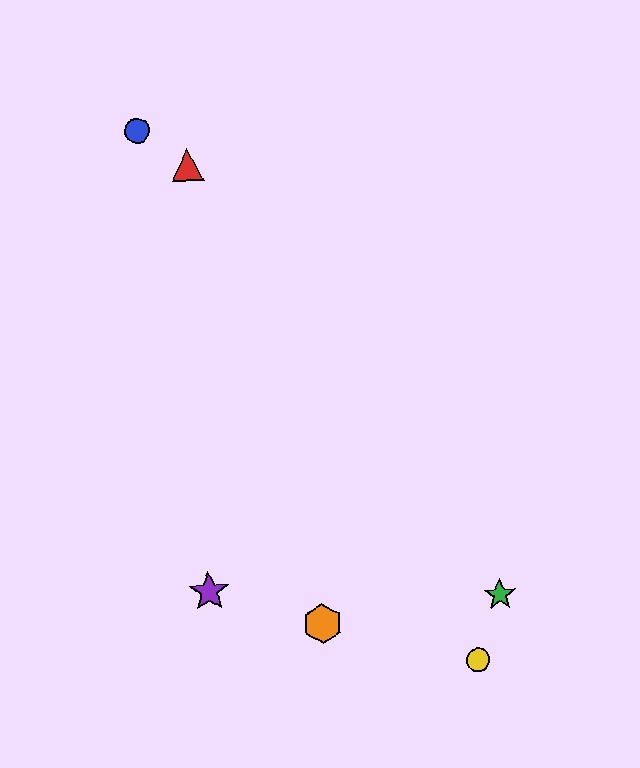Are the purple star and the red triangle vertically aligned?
Yes, both are at x≈209.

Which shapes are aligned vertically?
The red triangle, the purple star are aligned vertically.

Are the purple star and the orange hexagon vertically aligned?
No, the purple star is at x≈209 and the orange hexagon is at x≈323.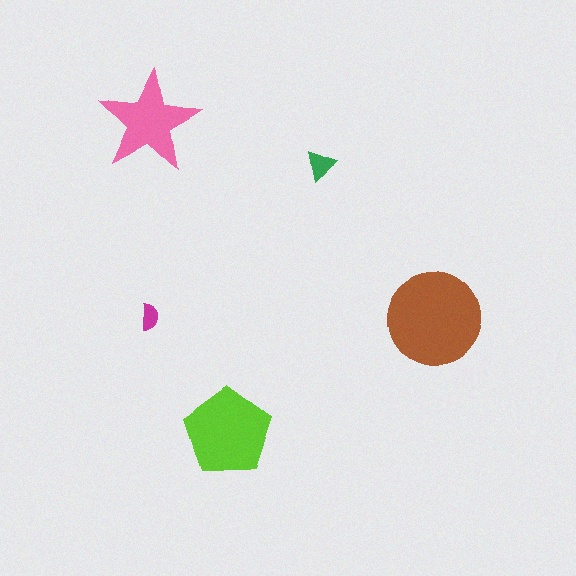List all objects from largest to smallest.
The brown circle, the lime pentagon, the pink star, the green triangle, the magenta semicircle.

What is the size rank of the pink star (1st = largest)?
3rd.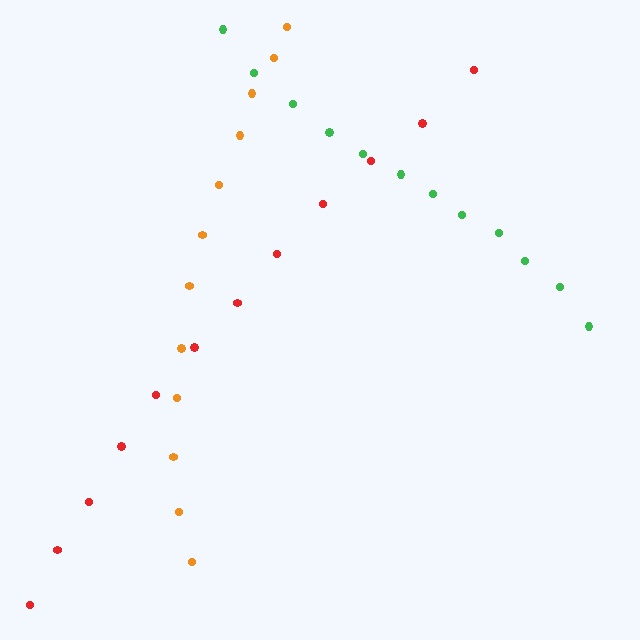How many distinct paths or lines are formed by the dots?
There are 3 distinct paths.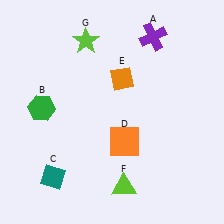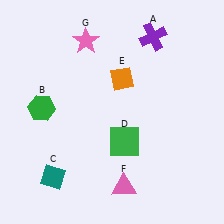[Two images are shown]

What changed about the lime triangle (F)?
In Image 1, F is lime. In Image 2, it changed to pink.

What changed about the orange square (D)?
In Image 1, D is orange. In Image 2, it changed to green.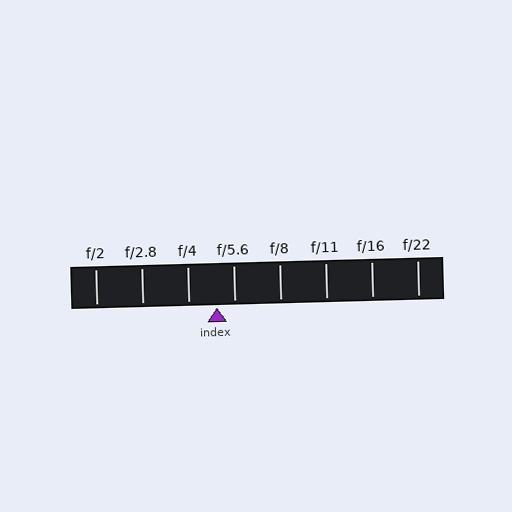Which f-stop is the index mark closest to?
The index mark is closest to f/5.6.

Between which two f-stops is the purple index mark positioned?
The index mark is between f/4 and f/5.6.